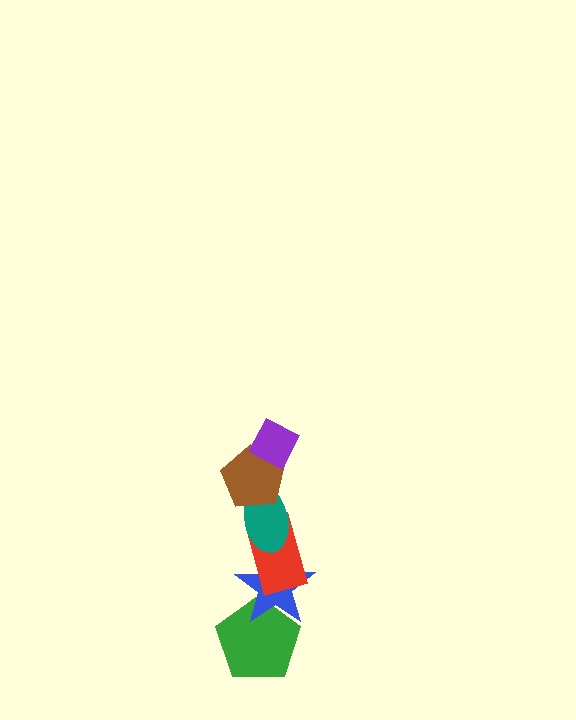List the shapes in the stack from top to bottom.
From top to bottom: the purple diamond, the brown pentagon, the teal ellipse, the red rectangle, the blue star, the green pentagon.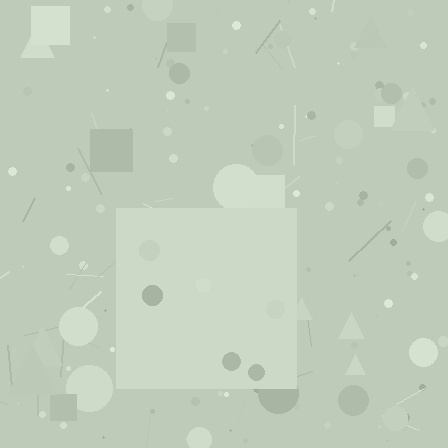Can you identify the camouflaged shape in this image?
The camouflaged shape is a square.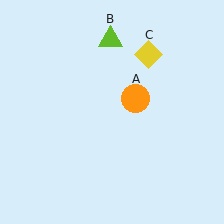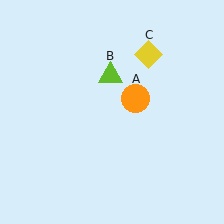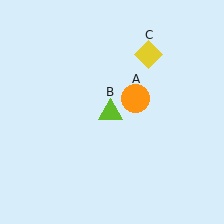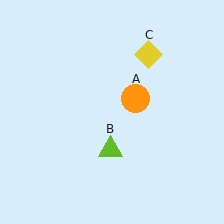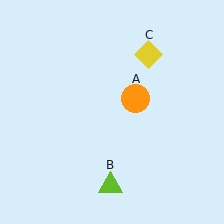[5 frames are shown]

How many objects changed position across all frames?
1 object changed position: lime triangle (object B).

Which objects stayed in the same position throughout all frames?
Orange circle (object A) and yellow diamond (object C) remained stationary.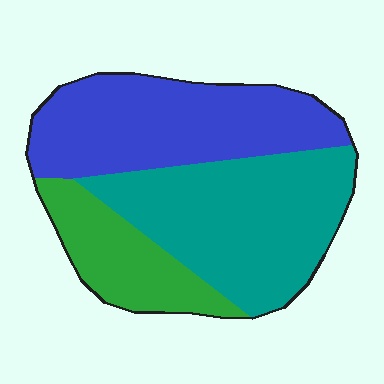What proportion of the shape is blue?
Blue takes up between a third and a half of the shape.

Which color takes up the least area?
Green, at roughly 20%.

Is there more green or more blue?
Blue.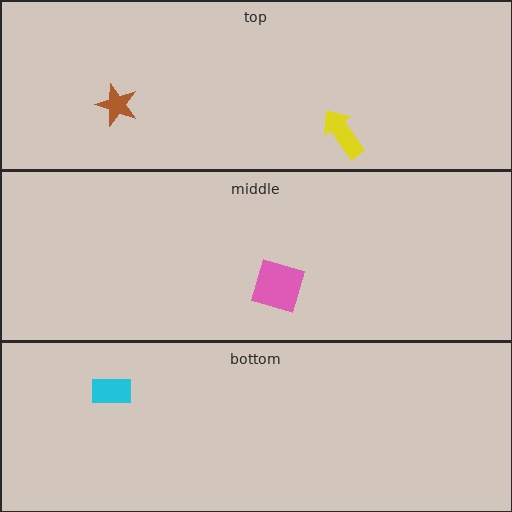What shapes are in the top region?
The yellow arrow, the brown star.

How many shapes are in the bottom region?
1.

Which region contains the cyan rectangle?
The bottom region.